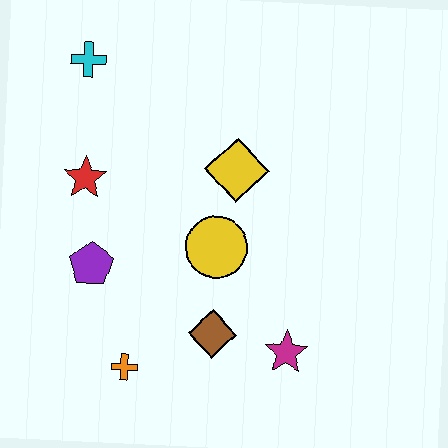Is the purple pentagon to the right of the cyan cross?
Yes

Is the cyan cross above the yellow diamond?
Yes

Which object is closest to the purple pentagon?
The red star is closest to the purple pentagon.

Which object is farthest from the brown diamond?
The cyan cross is farthest from the brown diamond.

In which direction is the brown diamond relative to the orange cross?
The brown diamond is to the right of the orange cross.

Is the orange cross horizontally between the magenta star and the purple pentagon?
Yes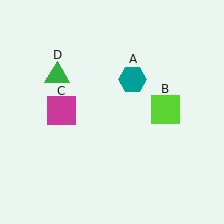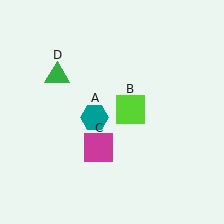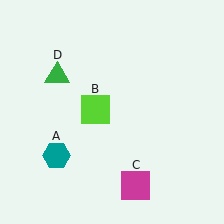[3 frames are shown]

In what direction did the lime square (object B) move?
The lime square (object B) moved left.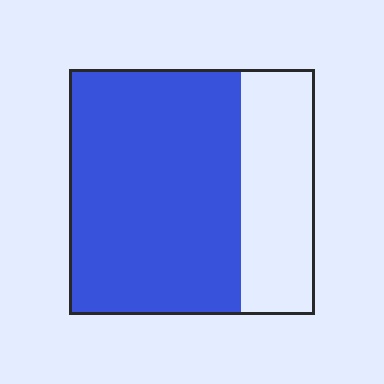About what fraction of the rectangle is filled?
About two thirds (2/3).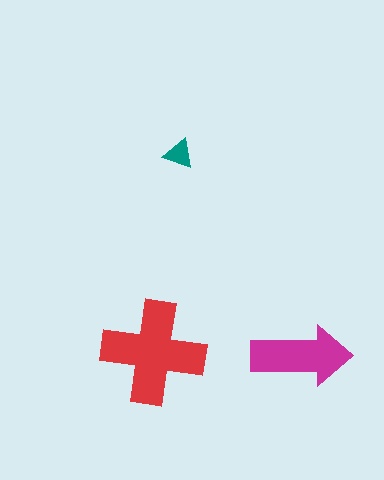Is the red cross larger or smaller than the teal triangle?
Larger.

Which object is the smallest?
The teal triangle.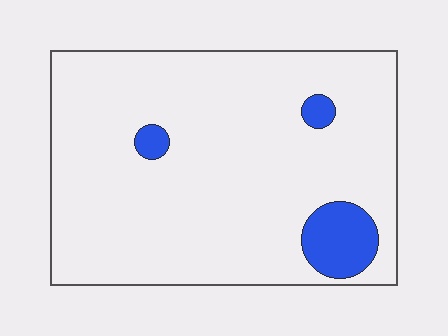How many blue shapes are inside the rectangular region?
3.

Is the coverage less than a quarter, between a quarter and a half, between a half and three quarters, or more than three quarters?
Less than a quarter.